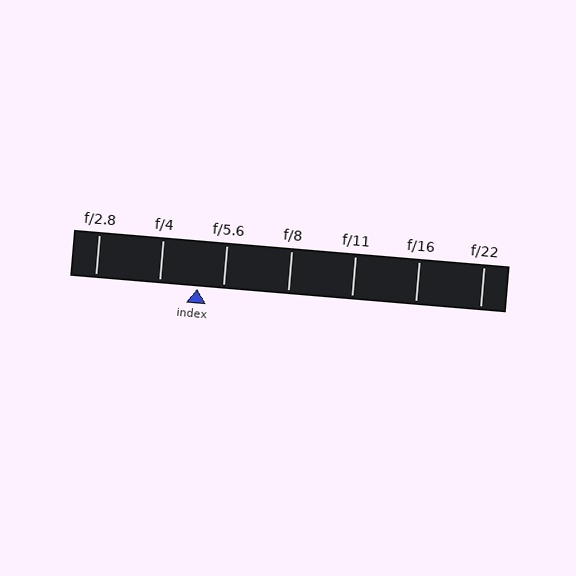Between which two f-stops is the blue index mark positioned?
The index mark is between f/4 and f/5.6.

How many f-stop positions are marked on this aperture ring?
There are 7 f-stop positions marked.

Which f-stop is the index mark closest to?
The index mark is closest to f/5.6.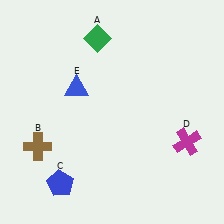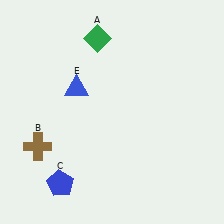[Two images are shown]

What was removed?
The magenta cross (D) was removed in Image 2.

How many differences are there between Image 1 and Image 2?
There is 1 difference between the two images.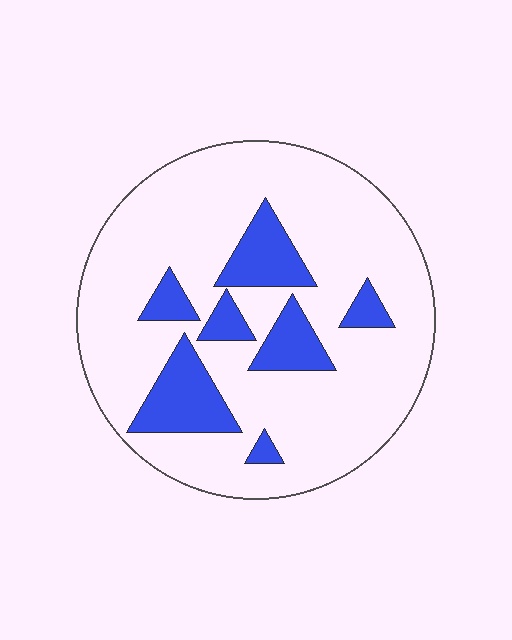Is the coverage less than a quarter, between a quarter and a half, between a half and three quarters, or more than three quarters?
Less than a quarter.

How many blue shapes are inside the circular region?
7.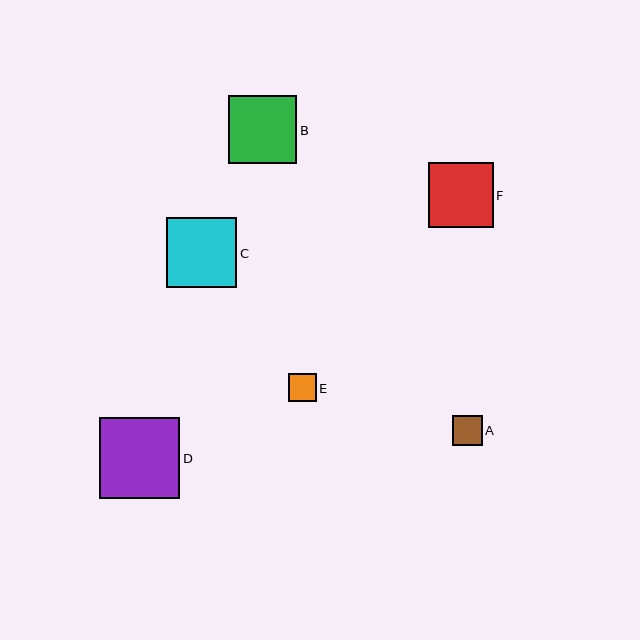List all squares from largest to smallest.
From largest to smallest: D, C, B, F, A, E.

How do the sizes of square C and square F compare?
Square C and square F are approximately the same size.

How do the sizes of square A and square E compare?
Square A and square E are approximately the same size.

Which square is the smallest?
Square E is the smallest with a size of approximately 28 pixels.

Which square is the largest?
Square D is the largest with a size of approximately 81 pixels.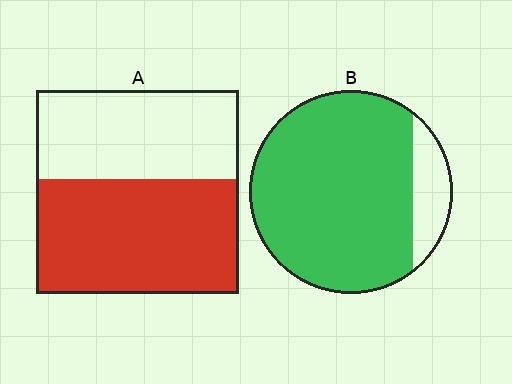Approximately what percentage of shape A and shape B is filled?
A is approximately 55% and B is approximately 85%.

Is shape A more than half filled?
Yes.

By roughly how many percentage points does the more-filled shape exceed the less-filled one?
By roughly 30 percentage points (B over A).